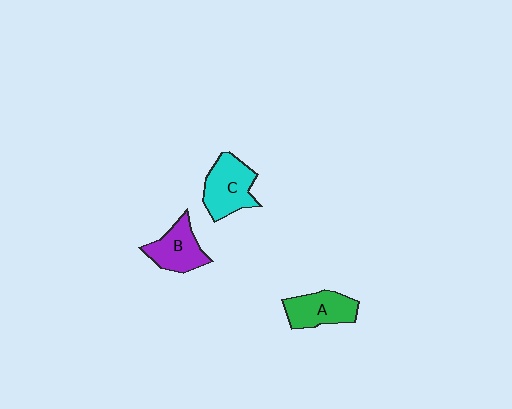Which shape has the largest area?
Shape C (cyan).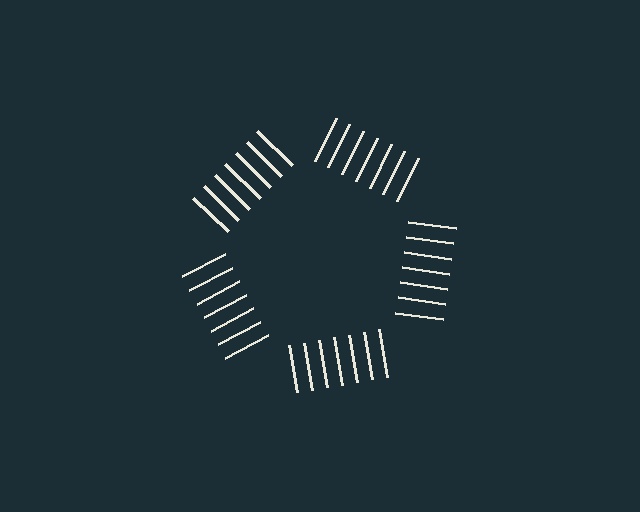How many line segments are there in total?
35 — 7 along each of the 5 edges.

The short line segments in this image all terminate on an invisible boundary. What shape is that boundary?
An illusory pentagon — the line segments terminate on its edges but no continuous stroke is drawn.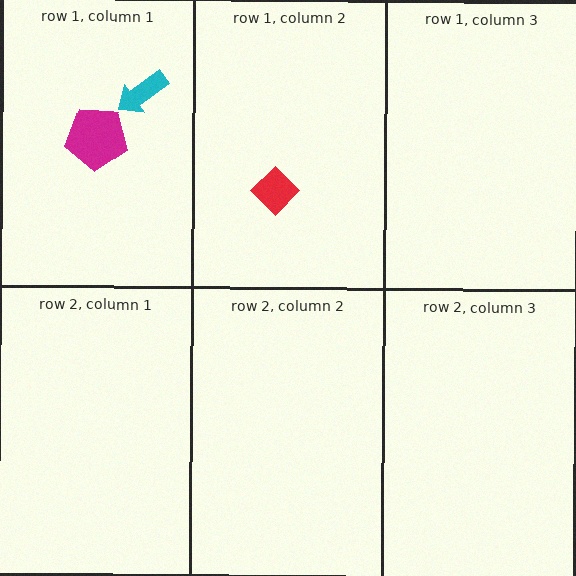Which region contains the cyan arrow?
The row 1, column 1 region.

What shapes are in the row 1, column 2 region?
The red diamond.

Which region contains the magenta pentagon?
The row 1, column 1 region.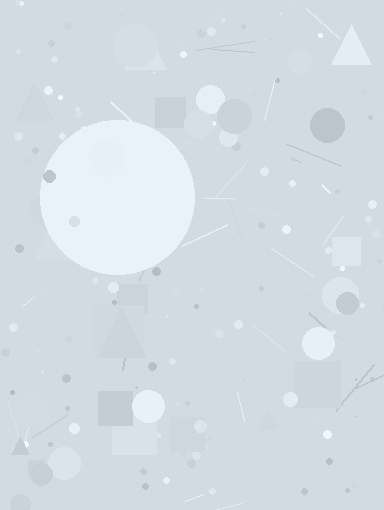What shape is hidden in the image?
A circle is hidden in the image.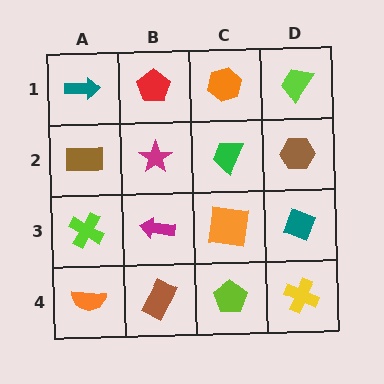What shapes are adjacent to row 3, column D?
A brown hexagon (row 2, column D), a yellow cross (row 4, column D), an orange square (row 3, column C).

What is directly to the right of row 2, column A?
A magenta star.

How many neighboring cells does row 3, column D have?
3.